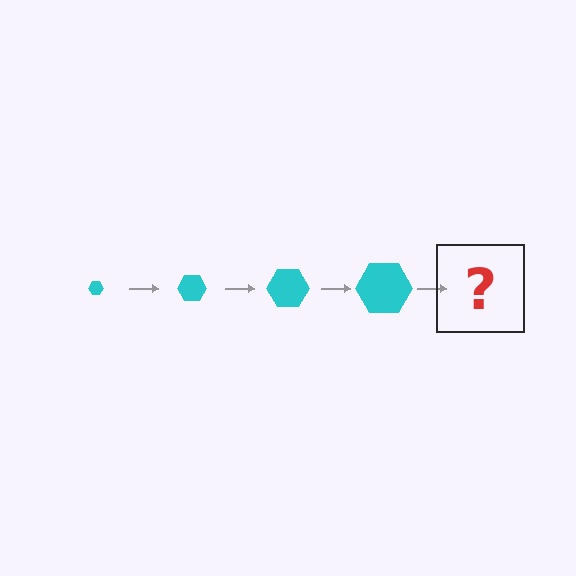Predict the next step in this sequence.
The next step is a cyan hexagon, larger than the previous one.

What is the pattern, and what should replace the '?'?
The pattern is that the hexagon gets progressively larger each step. The '?' should be a cyan hexagon, larger than the previous one.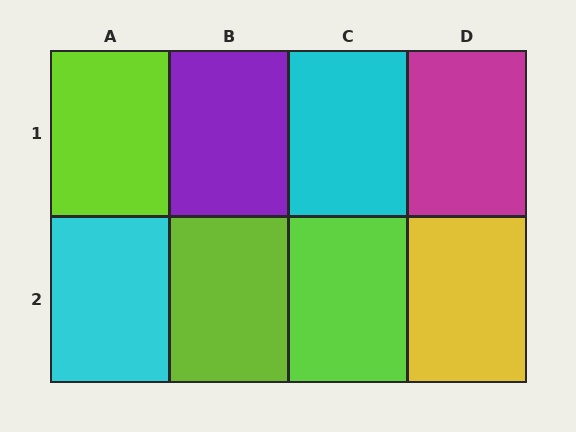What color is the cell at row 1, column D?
Magenta.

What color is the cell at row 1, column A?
Lime.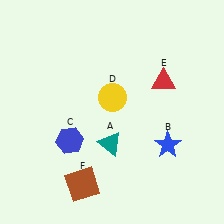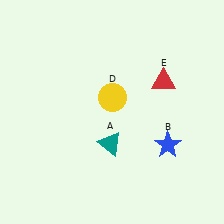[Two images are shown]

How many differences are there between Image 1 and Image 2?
There are 2 differences between the two images.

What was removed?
The brown square (F), the blue hexagon (C) were removed in Image 2.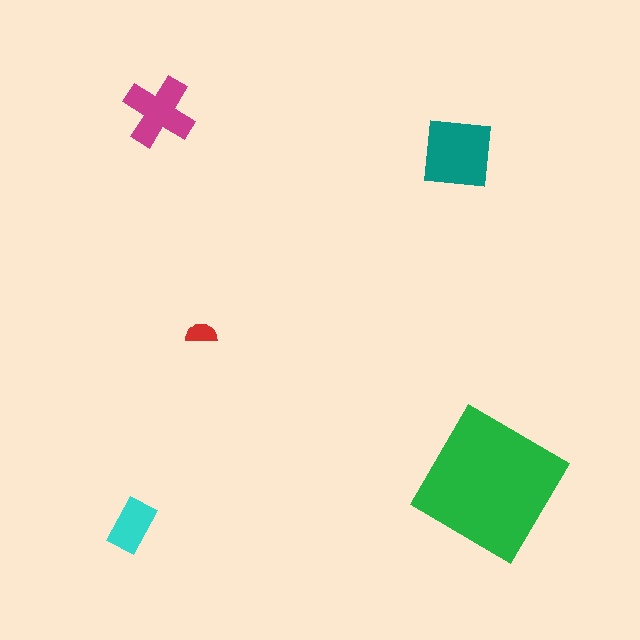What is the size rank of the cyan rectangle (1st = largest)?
4th.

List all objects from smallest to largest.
The red semicircle, the cyan rectangle, the magenta cross, the teal square, the green diamond.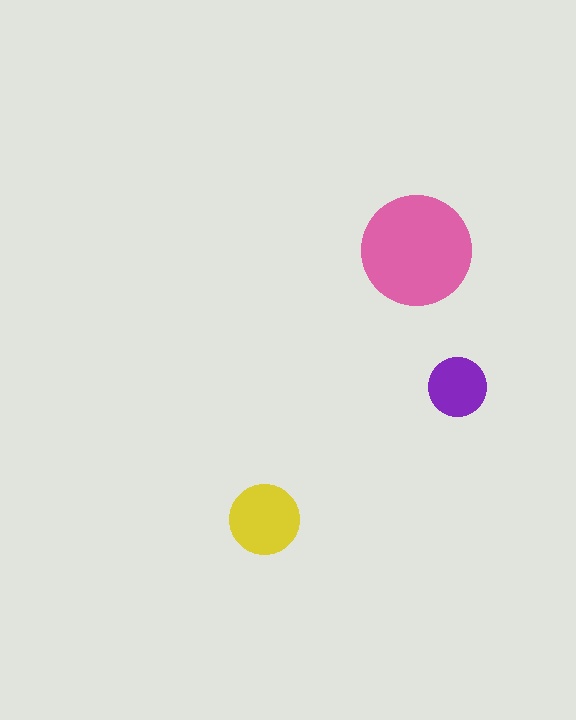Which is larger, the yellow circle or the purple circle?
The yellow one.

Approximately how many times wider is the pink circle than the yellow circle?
About 1.5 times wider.